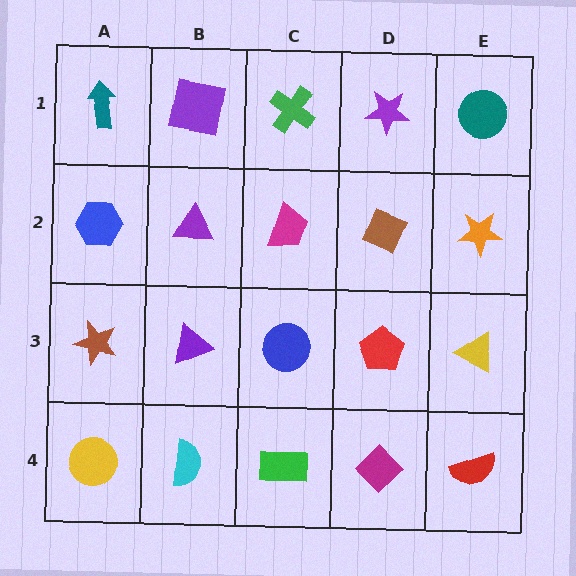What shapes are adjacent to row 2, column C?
A green cross (row 1, column C), a blue circle (row 3, column C), a purple triangle (row 2, column B), a brown diamond (row 2, column D).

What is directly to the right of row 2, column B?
A magenta trapezoid.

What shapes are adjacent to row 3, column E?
An orange star (row 2, column E), a red semicircle (row 4, column E), a red pentagon (row 3, column D).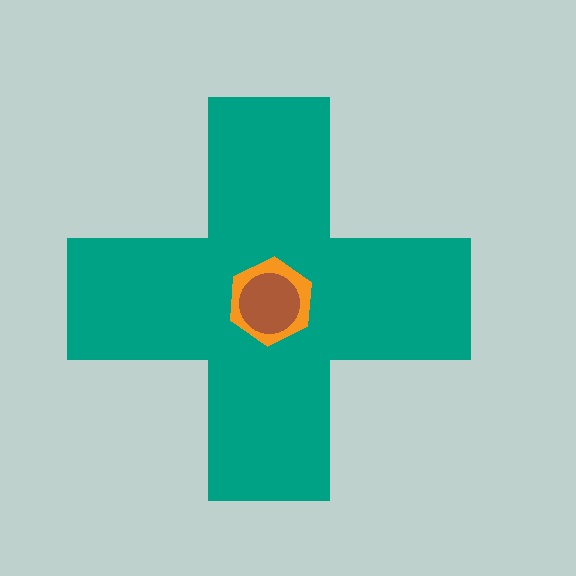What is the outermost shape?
The teal cross.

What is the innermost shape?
The brown circle.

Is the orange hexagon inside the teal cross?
Yes.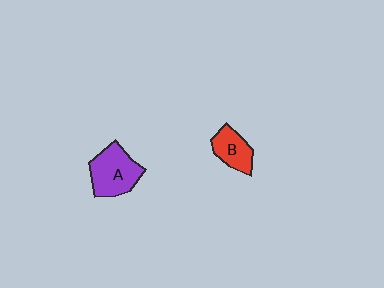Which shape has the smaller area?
Shape B (red).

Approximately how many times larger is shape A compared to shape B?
Approximately 1.6 times.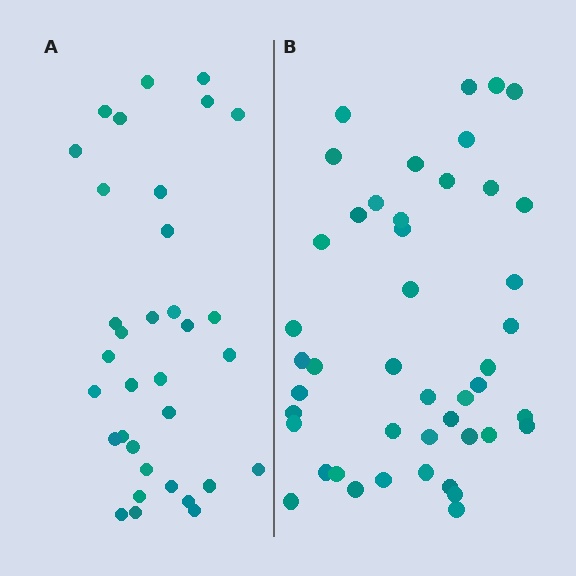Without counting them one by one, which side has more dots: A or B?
Region B (the right region) has more dots.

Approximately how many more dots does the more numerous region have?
Region B has roughly 12 or so more dots than region A.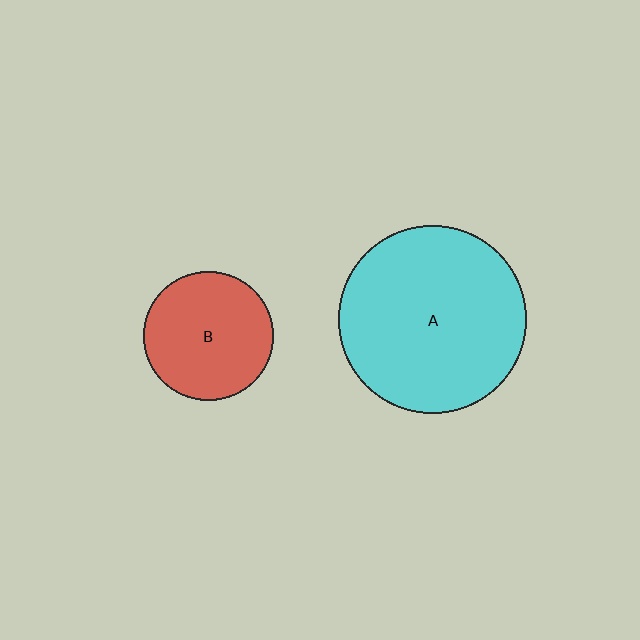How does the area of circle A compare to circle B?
Approximately 2.1 times.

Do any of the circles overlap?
No, none of the circles overlap.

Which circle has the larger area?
Circle A (cyan).